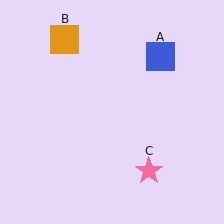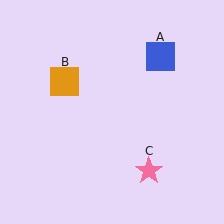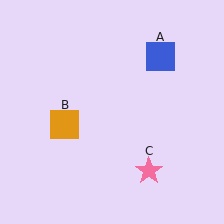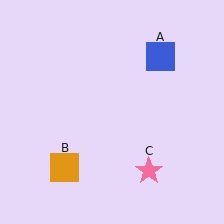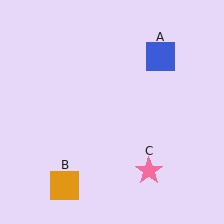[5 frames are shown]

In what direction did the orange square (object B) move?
The orange square (object B) moved down.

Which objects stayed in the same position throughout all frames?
Blue square (object A) and pink star (object C) remained stationary.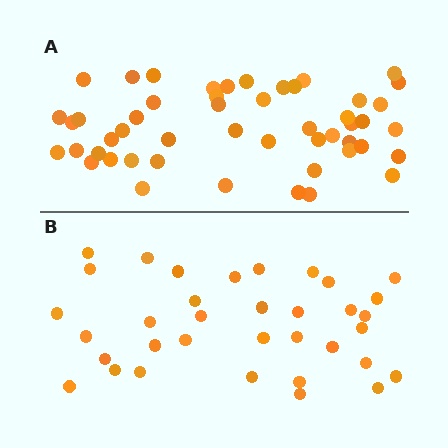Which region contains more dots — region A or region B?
Region A (the top region) has more dots.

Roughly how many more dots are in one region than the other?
Region A has approximately 15 more dots than region B.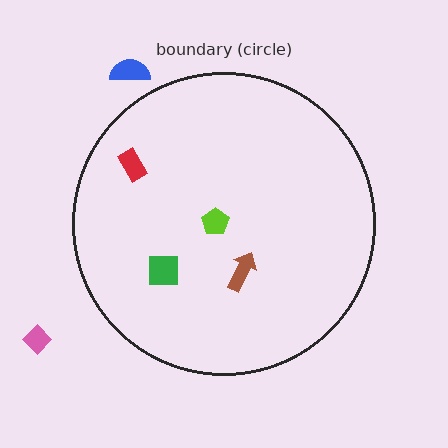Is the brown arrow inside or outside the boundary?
Inside.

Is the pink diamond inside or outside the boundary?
Outside.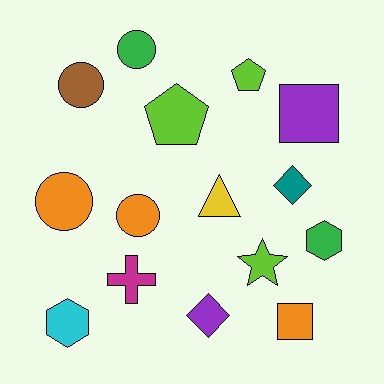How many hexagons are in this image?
There are 2 hexagons.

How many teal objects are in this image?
There is 1 teal object.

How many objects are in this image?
There are 15 objects.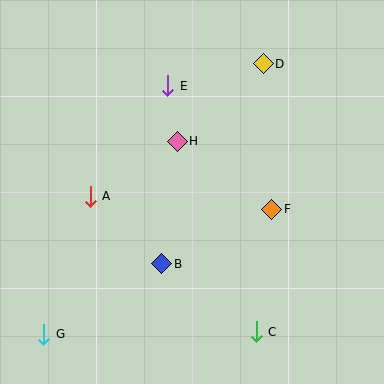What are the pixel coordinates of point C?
Point C is at (256, 332).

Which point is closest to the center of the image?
Point H at (177, 141) is closest to the center.